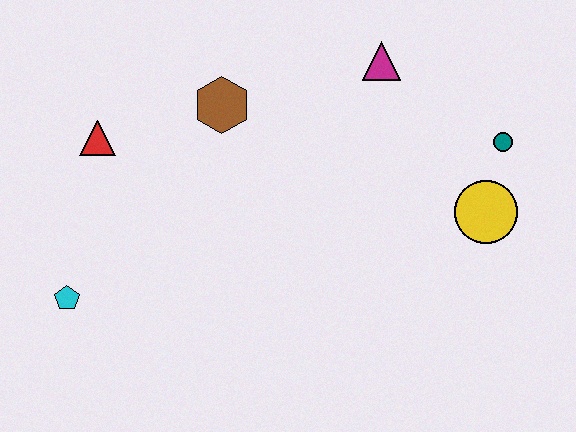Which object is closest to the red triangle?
The brown hexagon is closest to the red triangle.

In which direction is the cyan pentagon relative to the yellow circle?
The cyan pentagon is to the left of the yellow circle.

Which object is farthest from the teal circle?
The cyan pentagon is farthest from the teal circle.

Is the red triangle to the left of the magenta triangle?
Yes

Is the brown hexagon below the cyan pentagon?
No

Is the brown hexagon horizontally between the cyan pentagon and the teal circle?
Yes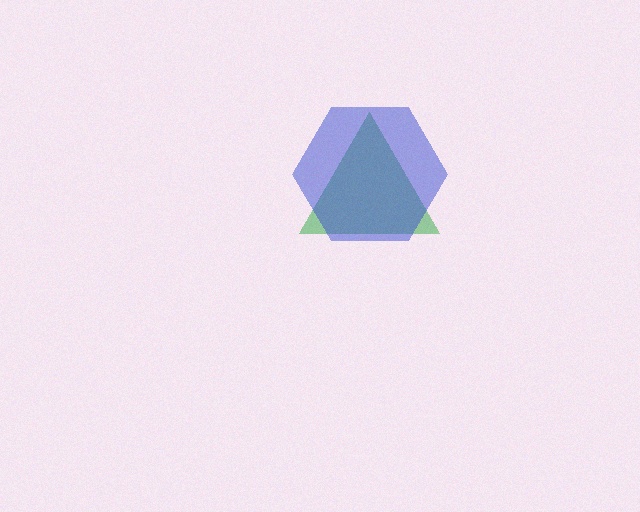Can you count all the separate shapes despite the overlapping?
Yes, there are 2 separate shapes.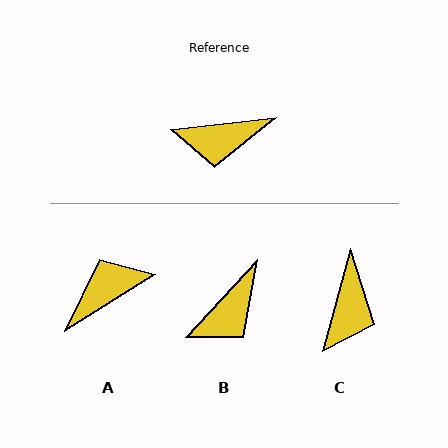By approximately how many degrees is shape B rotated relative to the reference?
Approximately 40 degrees counter-clockwise.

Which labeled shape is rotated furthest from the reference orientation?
A, about 155 degrees away.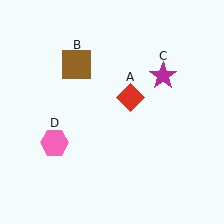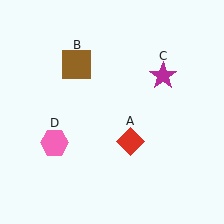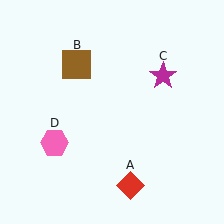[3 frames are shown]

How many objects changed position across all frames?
1 object changed position: red diamond (object A).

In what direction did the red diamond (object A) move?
The red diamond (object A) moved down.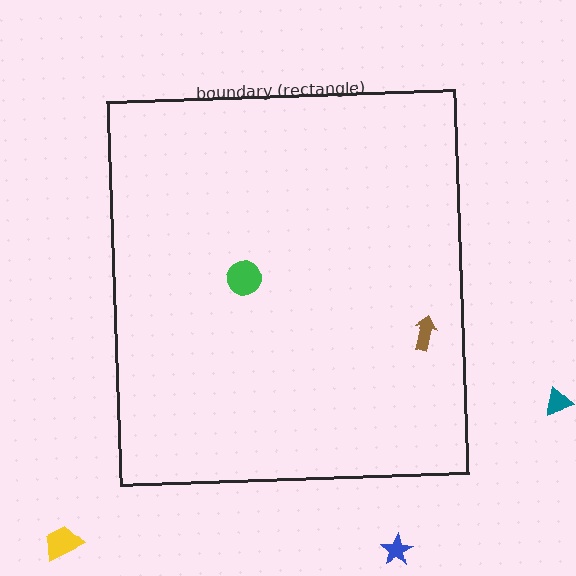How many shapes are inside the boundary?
2 inside, 3 outside.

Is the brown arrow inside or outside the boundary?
Inside.